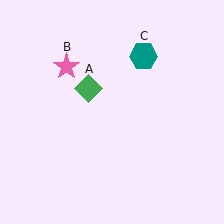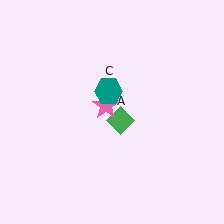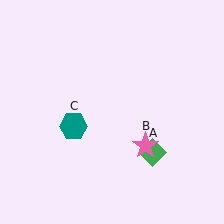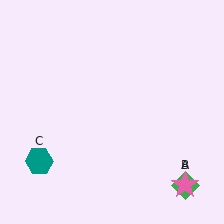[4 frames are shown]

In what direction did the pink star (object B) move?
The pink star (object B) moved down and to the right.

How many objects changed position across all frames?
3 objects changed position: green diamond (object A), pink star (object B), teal hexagon (object C).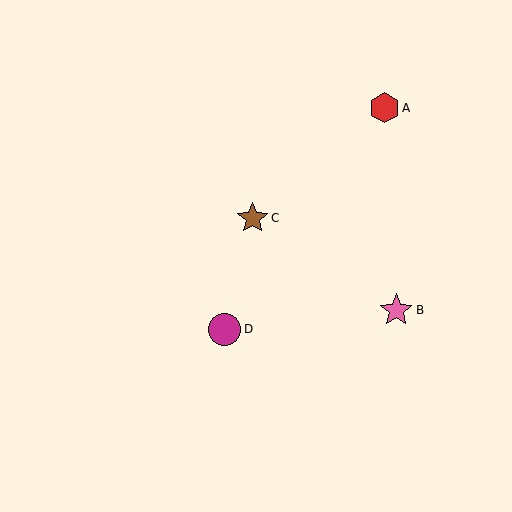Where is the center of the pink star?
The center of the pink star is at (396, 310).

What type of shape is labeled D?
Shape D is a magenta circle.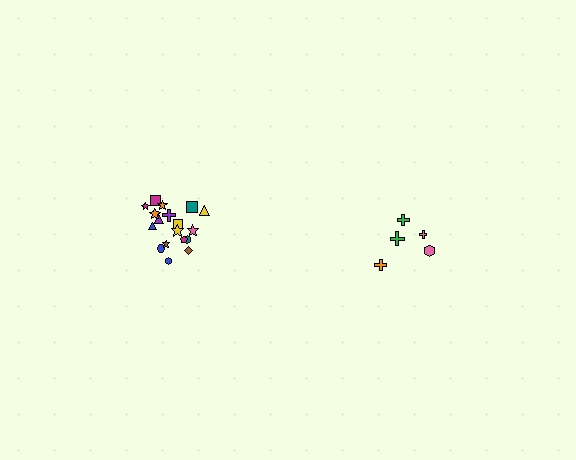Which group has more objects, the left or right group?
The left group.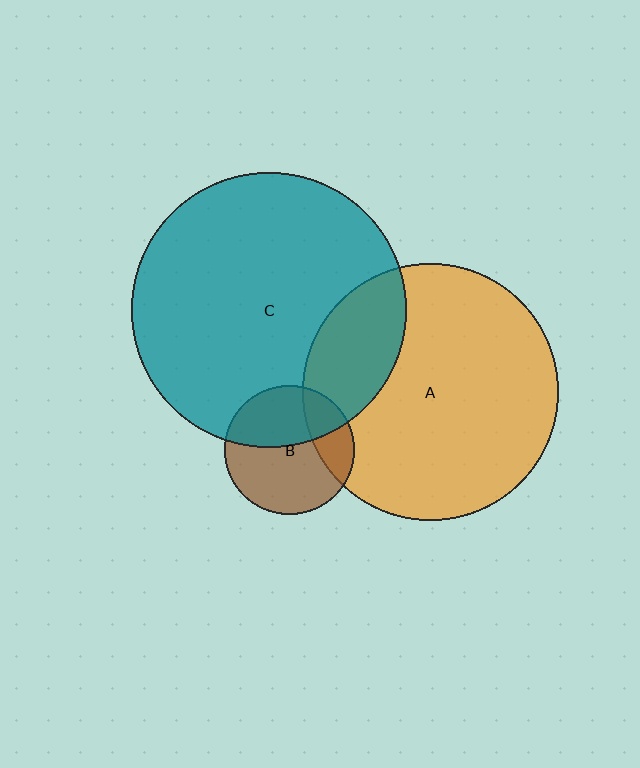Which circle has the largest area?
Circle C (teal).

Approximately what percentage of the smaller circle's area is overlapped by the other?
Approximately 25%.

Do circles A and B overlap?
Yes.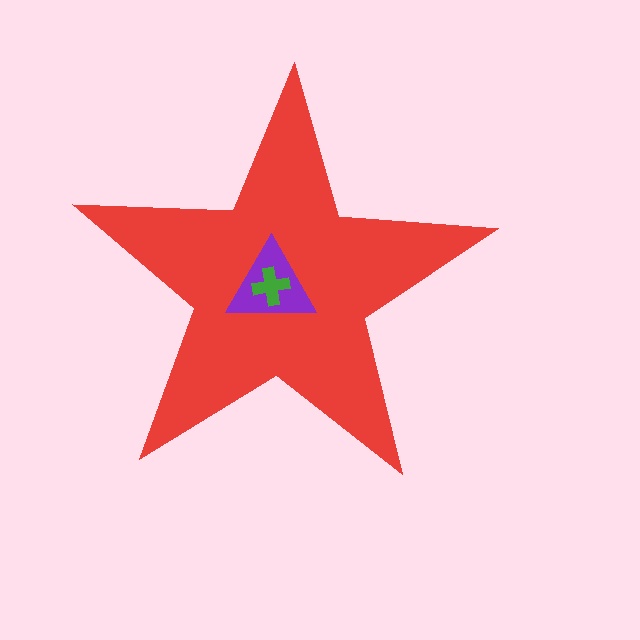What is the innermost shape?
The green cross.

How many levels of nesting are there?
3.